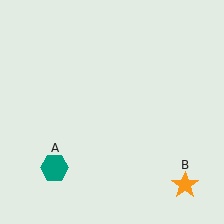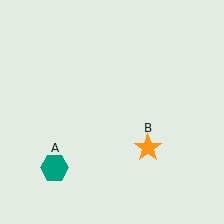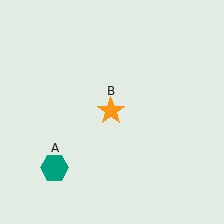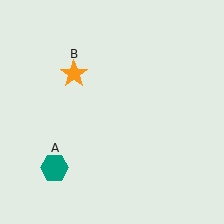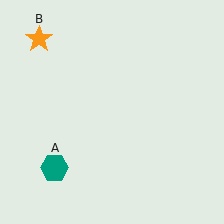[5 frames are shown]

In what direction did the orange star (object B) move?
The orange star (object B) moved up and to the left.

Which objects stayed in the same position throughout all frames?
Teal hexagon (object A) remained stationary.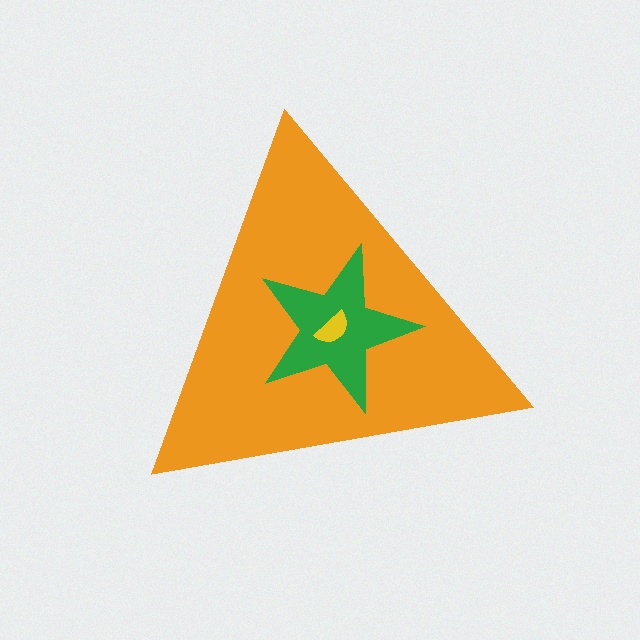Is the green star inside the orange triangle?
Yes.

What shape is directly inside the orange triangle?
The green star.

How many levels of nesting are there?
3.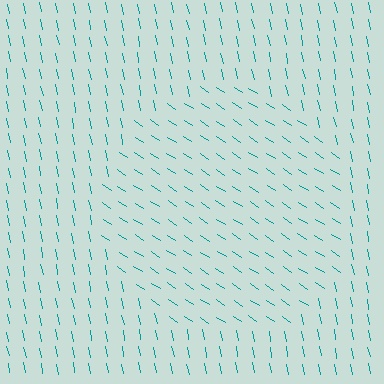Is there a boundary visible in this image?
Yes, there is a texture boundary formed by a change in line orientation.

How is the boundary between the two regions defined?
The boundary is defined purely by a change in line orientation (approximately 45 degrees difference). All lines are the same color and thickness.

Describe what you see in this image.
The image is filled with small teal line segments. A circle region in the image has lines oriented differently from the surrounding lines, creating a visible texture boundary.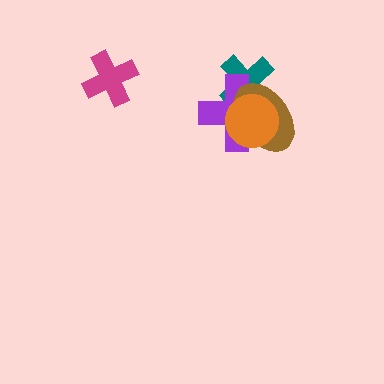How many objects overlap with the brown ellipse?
3 objects overlap with the brown ellipse.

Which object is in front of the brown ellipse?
The orange circle is in front of the brown ellipse.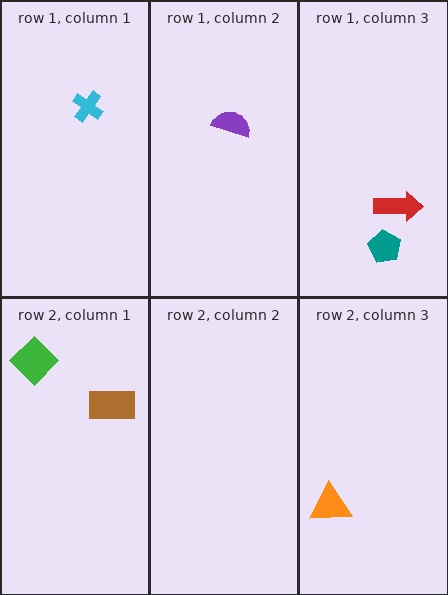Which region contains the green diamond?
The row 2, column 1 region.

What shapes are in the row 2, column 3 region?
The orange triangle.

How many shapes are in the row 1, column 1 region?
1.